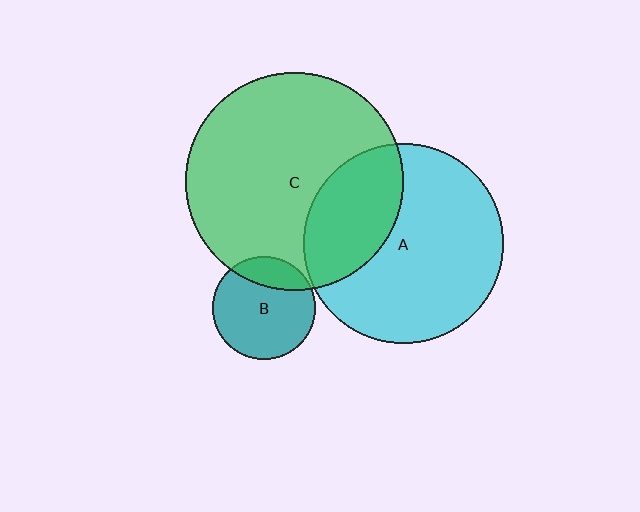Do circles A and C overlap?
Yes.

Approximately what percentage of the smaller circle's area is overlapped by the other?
Approximately 30%.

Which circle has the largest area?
Circle C (green).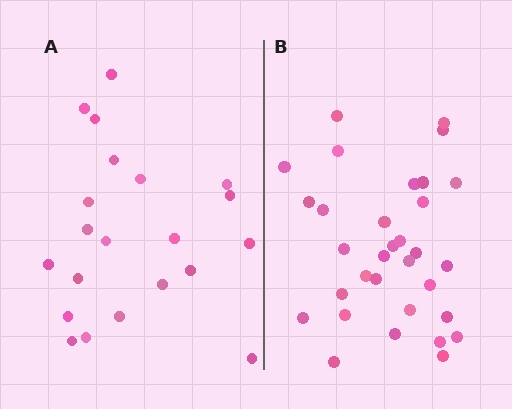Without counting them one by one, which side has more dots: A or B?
Region B (the right region) has more dots.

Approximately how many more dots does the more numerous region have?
Region B has roughly 12 or so more dots than region A.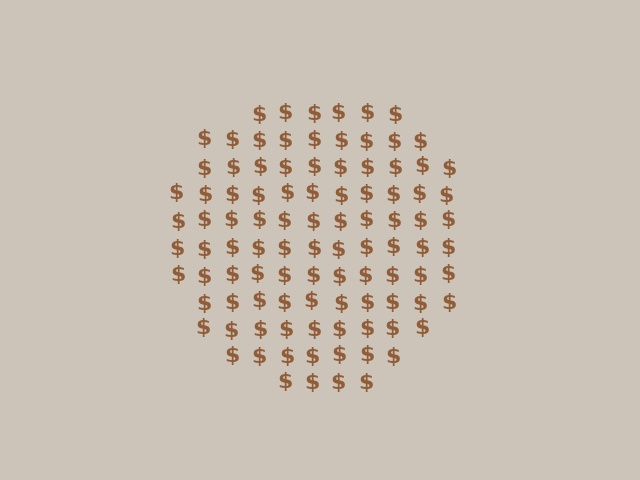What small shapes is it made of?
It is made of small dollar signs.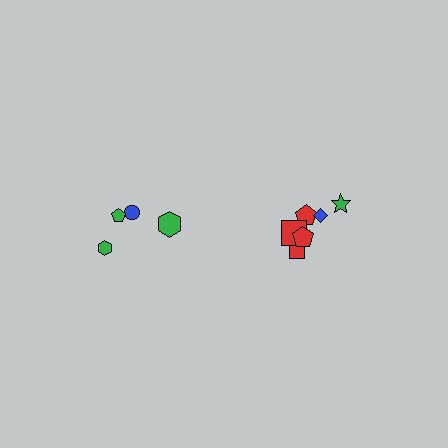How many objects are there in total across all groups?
There are 10 objects.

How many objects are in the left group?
There are 4 objects.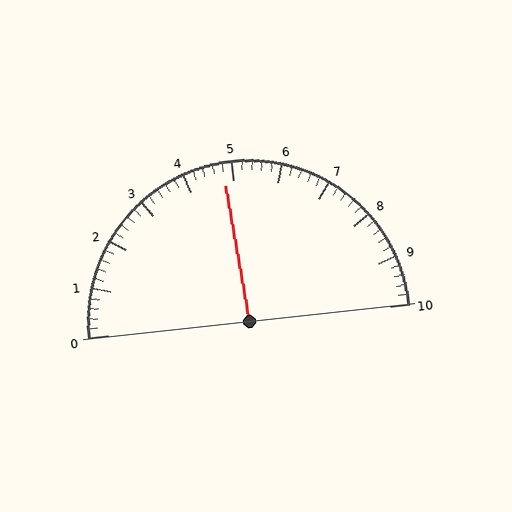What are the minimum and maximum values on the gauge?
The gauge ranges from 0 to 10.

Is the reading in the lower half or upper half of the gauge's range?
The reading is in the lower half of the range (0 to 10).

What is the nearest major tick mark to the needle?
The nearest major tick mark is 5.